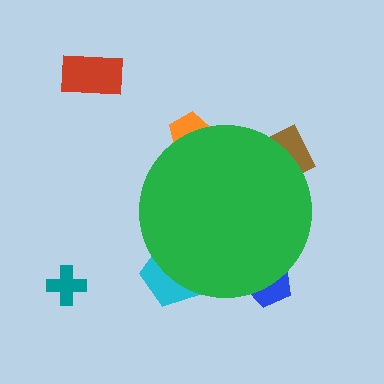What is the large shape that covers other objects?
A green circle.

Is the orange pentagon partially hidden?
Yes, the orange pentagon is partially hidden behind the green circle.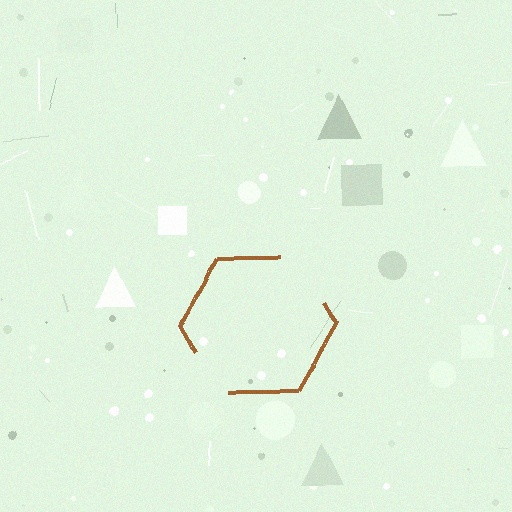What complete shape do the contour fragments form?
The contour fragments form a hexagon.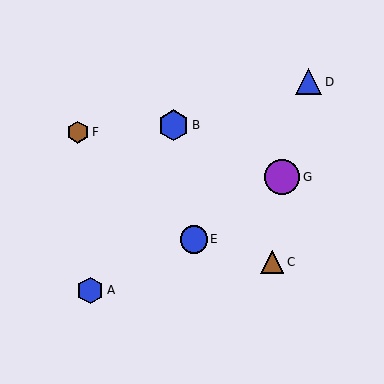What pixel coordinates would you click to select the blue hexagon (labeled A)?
Click at (90, 290) to select the blue hexagon A.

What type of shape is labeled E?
Shape E is a blue circle.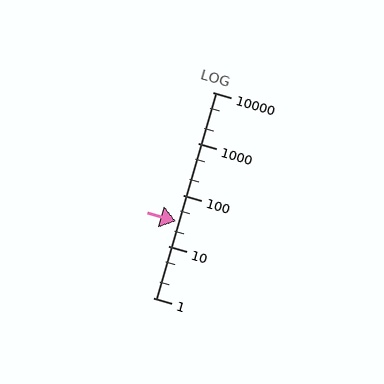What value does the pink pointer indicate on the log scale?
The pointer indicates approximately 30.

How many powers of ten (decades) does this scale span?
The scale spans 4 decades, from 1 to 10000.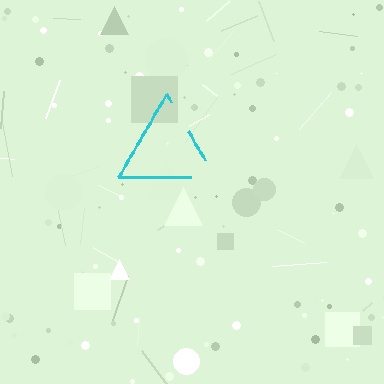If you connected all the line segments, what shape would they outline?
They would outline a triangle.